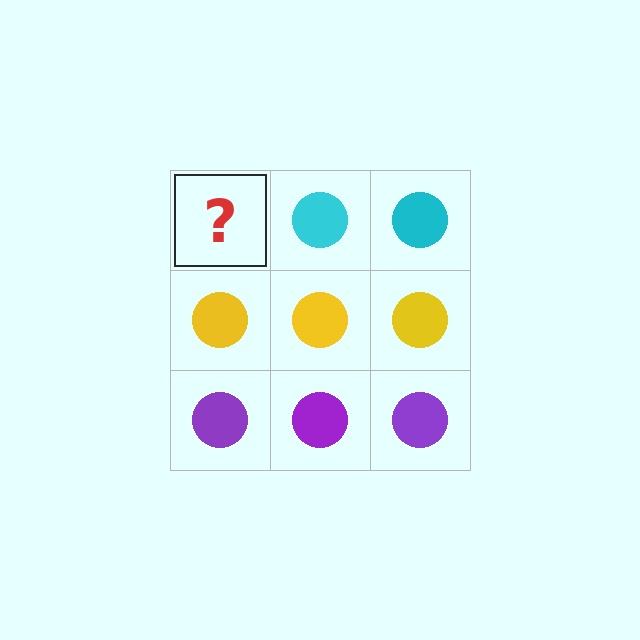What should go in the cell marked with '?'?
The missing cell should contain a cyan circle.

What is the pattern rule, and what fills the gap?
The rule is that each row has a consistent color. The gap should be filled with a cyan circle.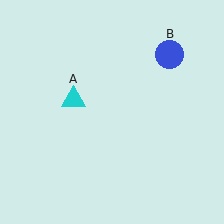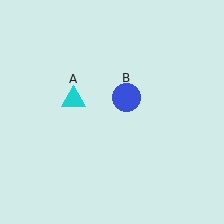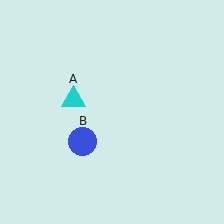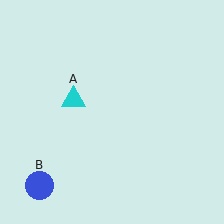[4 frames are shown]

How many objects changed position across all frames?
1 object changed position: blue circle (object B).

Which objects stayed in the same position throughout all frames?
Cyan triangle (object A) remained stationary.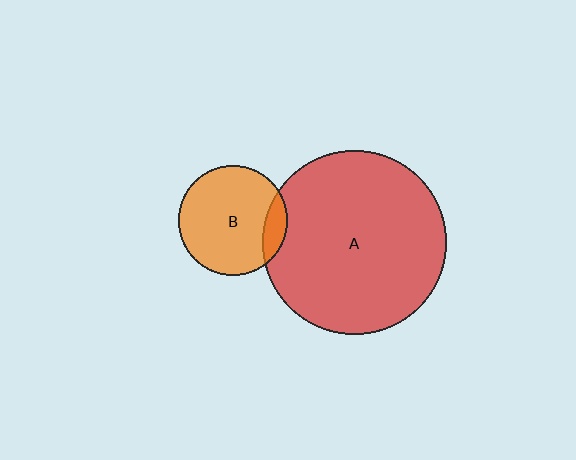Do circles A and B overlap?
Yes.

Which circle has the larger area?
Circle A (red).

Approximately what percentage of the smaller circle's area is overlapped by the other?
Approximately 15%.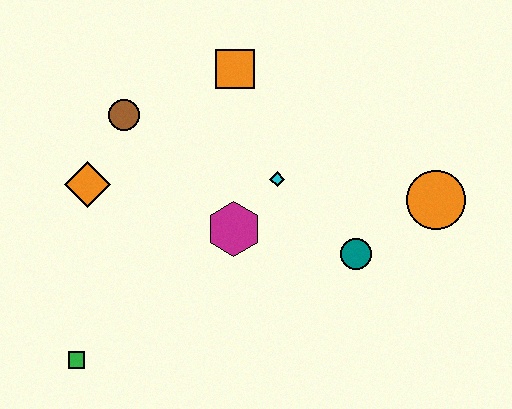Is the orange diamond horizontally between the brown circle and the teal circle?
No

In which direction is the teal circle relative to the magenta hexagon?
The teal circle is to the right of the magenta hexagon.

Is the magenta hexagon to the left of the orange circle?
Yes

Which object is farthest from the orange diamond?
The orange circle is farthest from the orange diamond.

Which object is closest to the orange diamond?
The brown circle is closest to the orange diamond.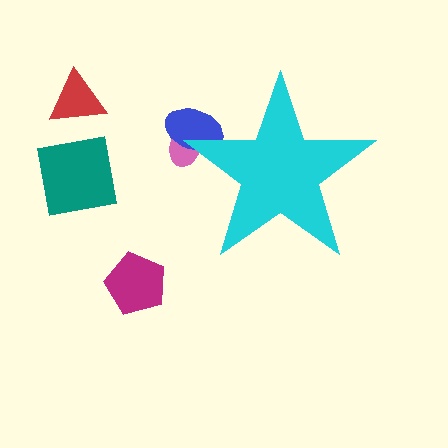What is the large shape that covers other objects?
A cyan star.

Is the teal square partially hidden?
No, the teal square is fully visible.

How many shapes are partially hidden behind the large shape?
2 shapes are partially hidden.